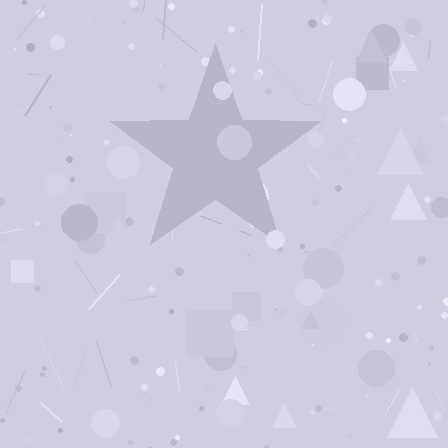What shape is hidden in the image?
A star is hidden in the image.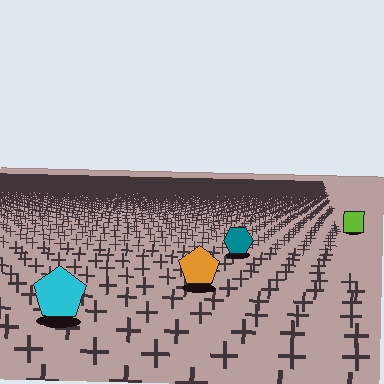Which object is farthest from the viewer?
The lime square is farthest from the viewer. It appears smaller and the ground texture around it is denser.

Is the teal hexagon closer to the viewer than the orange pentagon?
No. The orange pentagon is closer — you can tell from the texture gradient: the ground texture is coarser near it.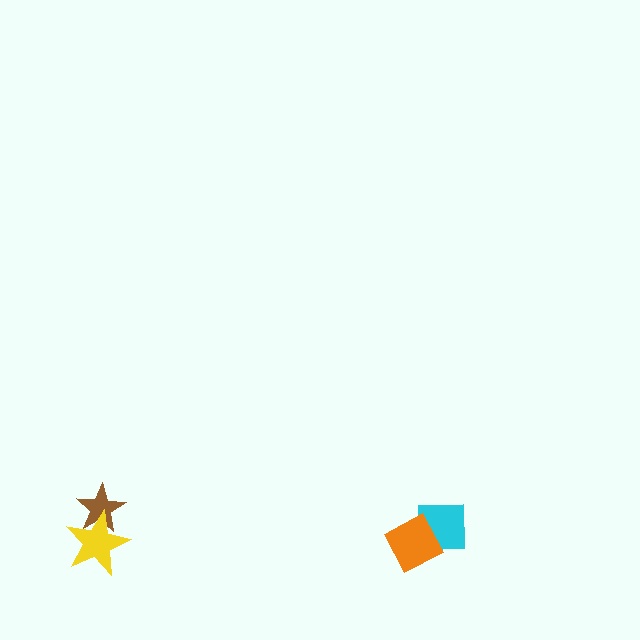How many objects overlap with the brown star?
1 object overlaps with the brown star.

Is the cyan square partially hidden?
Yes, it is partially covered by another shape.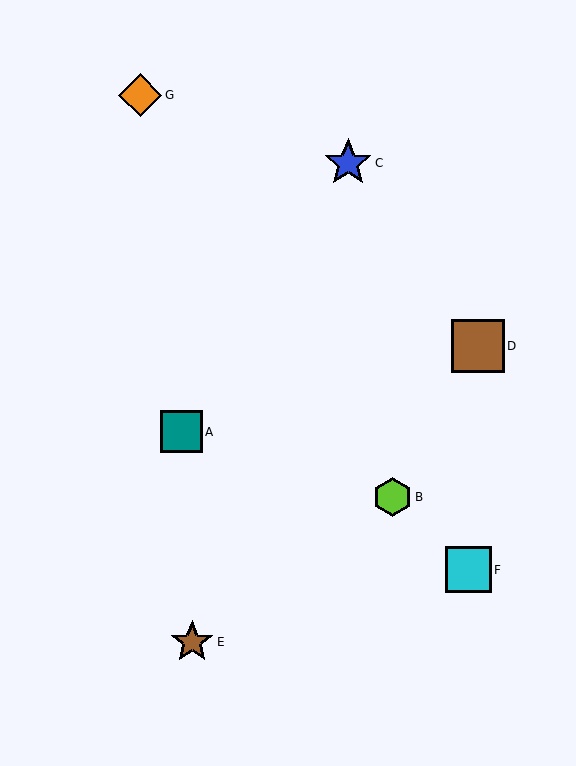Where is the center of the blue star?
The center of the blue star is at (348, 163).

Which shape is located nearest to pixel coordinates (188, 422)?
The teal square (labeled A) at (182, 432) is nearest to that location.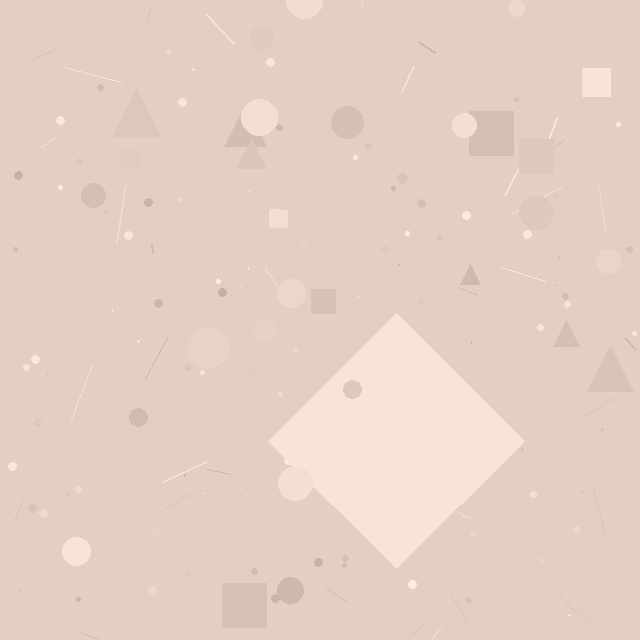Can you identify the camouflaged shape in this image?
The camouflaged shape is a diamond.